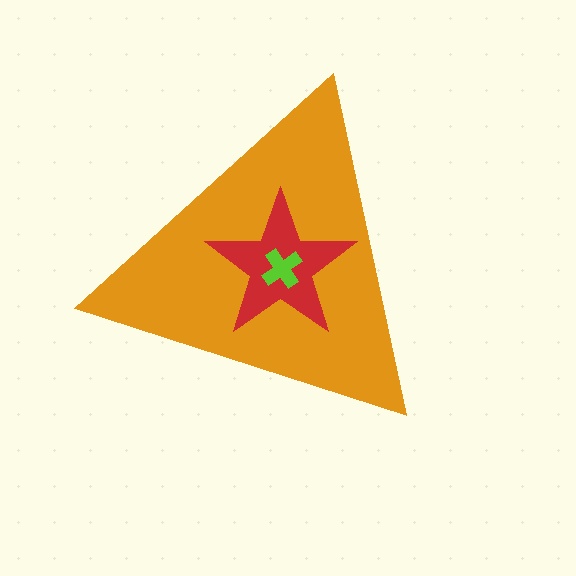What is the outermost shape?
The orange triangle.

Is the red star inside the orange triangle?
Yes.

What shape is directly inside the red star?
The lime cross.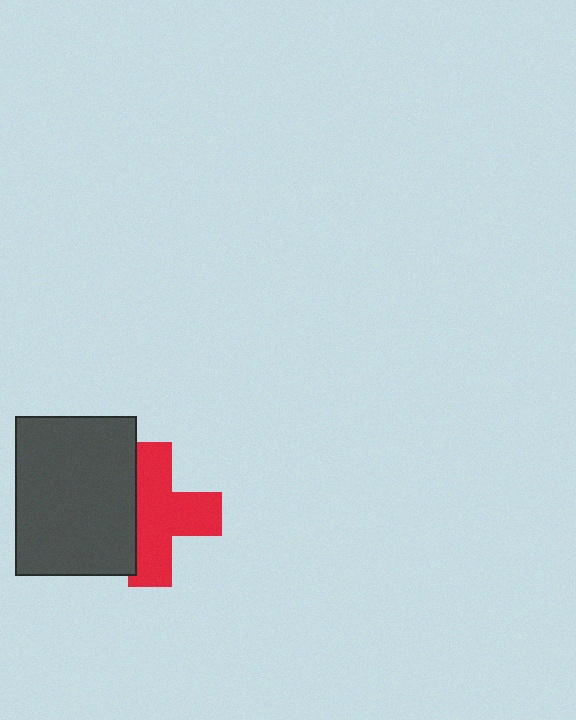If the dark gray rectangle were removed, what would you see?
You would see the complete red cross.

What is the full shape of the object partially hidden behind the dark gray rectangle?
The partially hidden object is a red cross.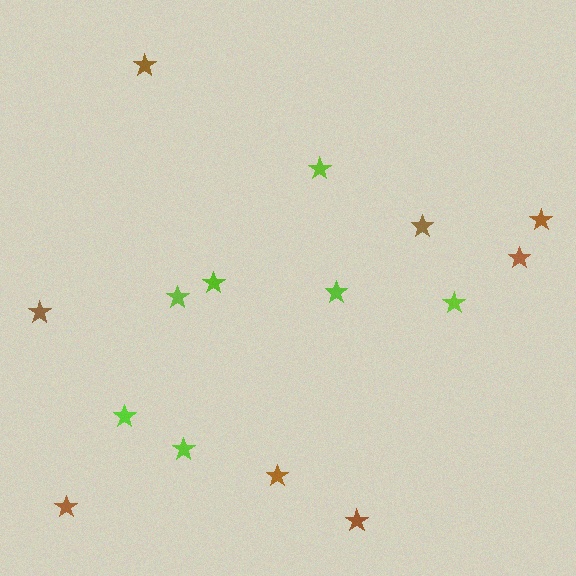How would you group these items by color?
There are 2 groups: one group of lime stars (7) and one group of brown stars (8).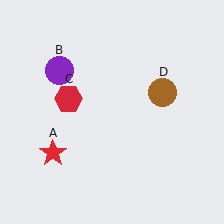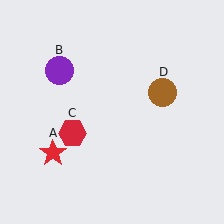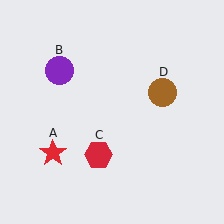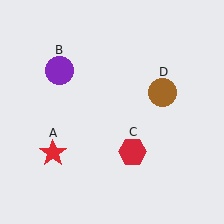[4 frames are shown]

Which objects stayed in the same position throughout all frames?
Red star (object A) and purple circle (object B) and brown circle (object D) remained stationary.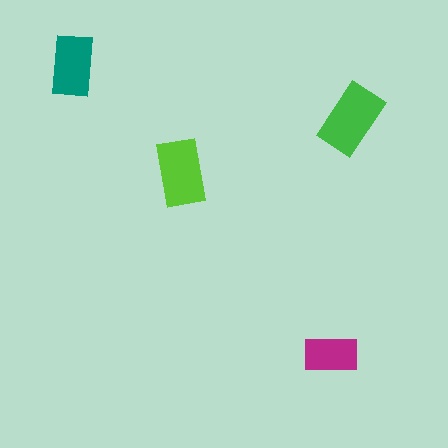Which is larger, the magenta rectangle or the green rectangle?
The green one.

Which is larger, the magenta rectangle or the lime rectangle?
The lime one.